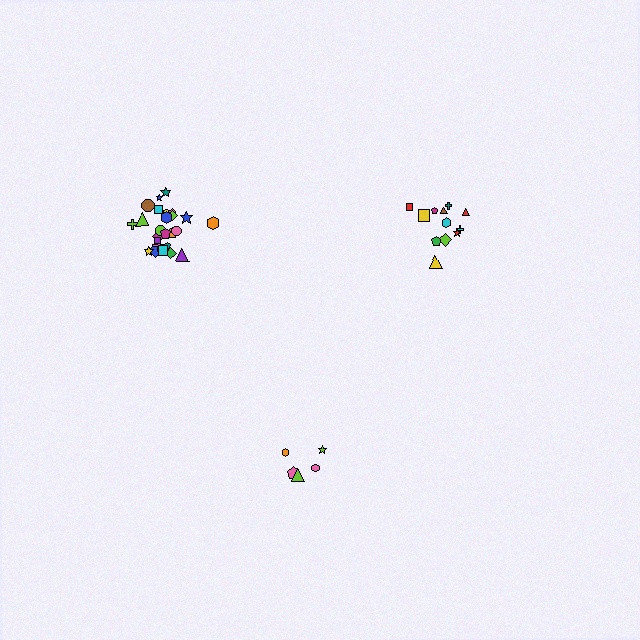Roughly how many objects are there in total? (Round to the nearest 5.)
Roughly 40 objects in total.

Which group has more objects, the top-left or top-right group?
The top-left group.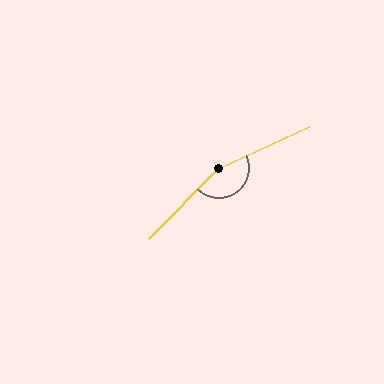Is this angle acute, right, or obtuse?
It is obtuse.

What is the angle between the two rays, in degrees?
Approximately 159 degrees.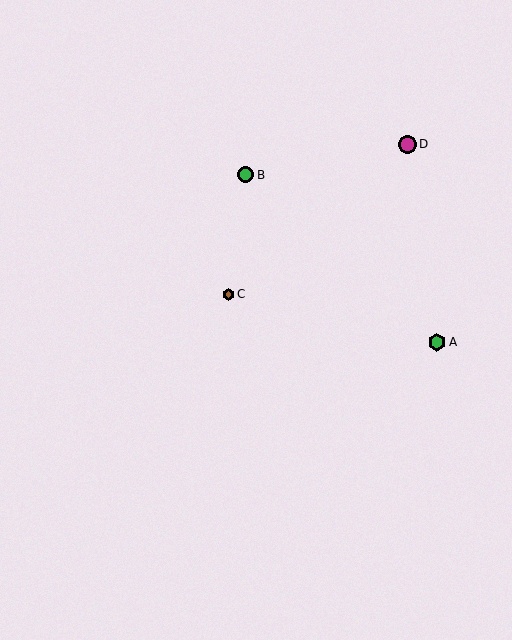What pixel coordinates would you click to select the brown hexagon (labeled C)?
Click at (228, 294) to select the brown hexagon C.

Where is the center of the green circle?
The center of the green circle is at (245, 175).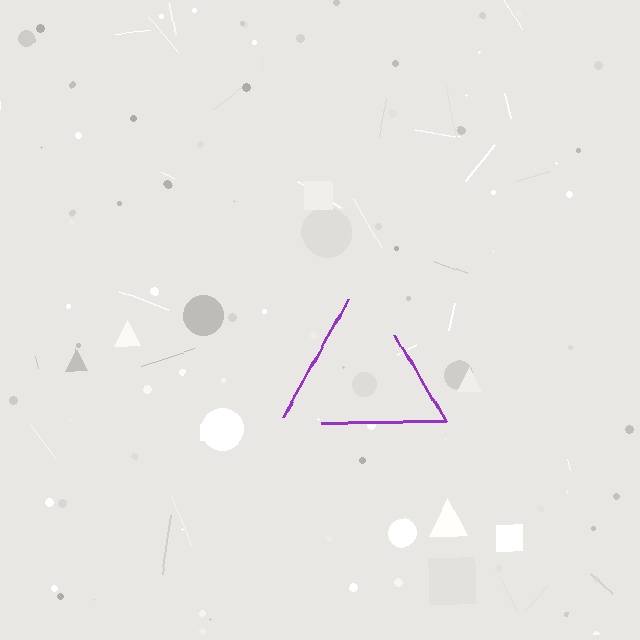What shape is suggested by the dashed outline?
The dashed outline suggests a triangle.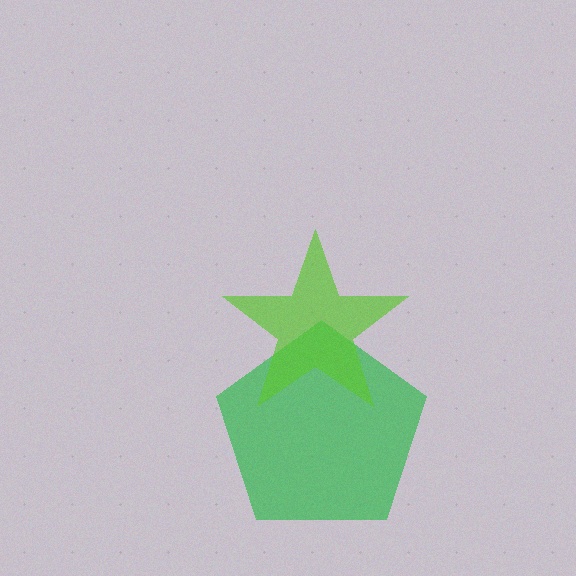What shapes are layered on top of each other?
The layered shapes are: a green pentagon, a lime star.